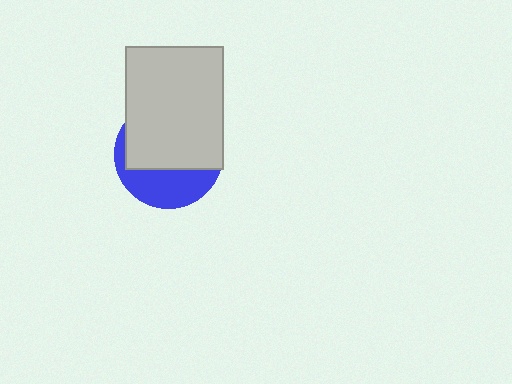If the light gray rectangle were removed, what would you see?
You would see the complete blue circle.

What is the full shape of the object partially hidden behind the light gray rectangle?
The partially hidden object is a blue circle.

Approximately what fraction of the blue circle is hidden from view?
Roughly 63% of the blue circle is hidden behind the light gray rectangle.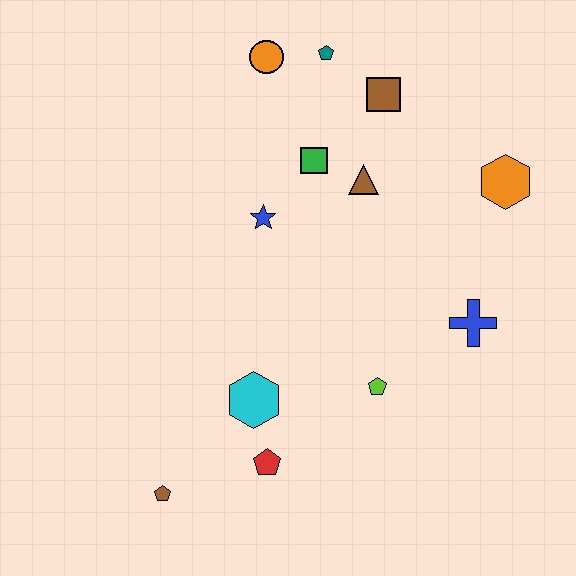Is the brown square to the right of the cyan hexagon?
Yes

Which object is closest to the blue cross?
The lime pentagon is closest to the blue cross.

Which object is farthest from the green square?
The brown pentagon is farthest from the green square.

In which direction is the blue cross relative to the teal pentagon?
The blue cross is below the teal pentagon.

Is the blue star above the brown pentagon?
Yes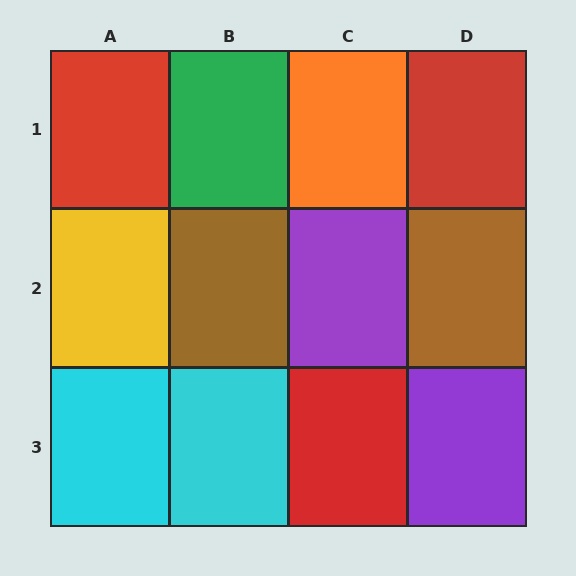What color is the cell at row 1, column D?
Red.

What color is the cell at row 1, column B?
Green.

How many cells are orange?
1 cell is orange.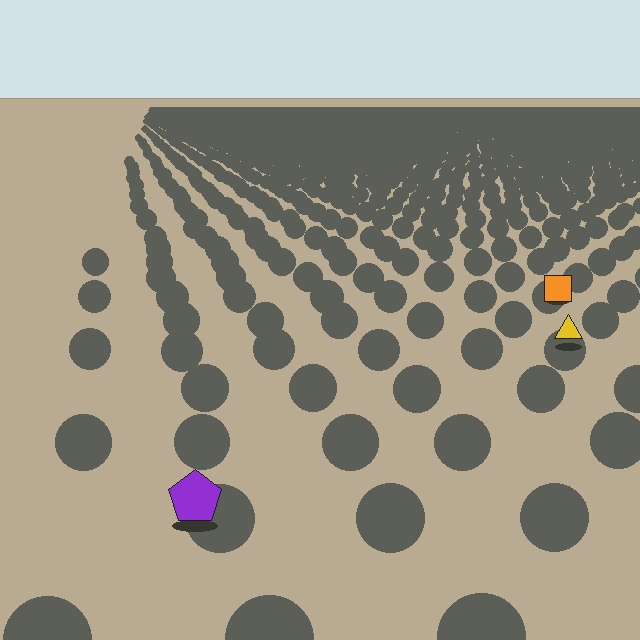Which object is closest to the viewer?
The purple pentagon is closest. The texture marks near it are larger and more spread out.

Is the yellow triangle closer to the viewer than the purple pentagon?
No. The purple pentagon is closer — you can tell from the texture gradient: the ground texture is coarser near it.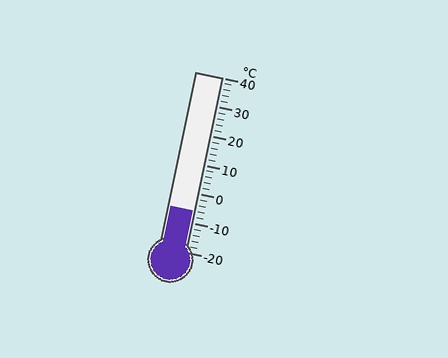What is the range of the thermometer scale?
The thermometer scale ranges from -20°C to 40°C.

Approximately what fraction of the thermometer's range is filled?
The thermometer is filled to approximately 25% of its range.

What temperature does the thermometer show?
The thermometer shows approximately -6°C.